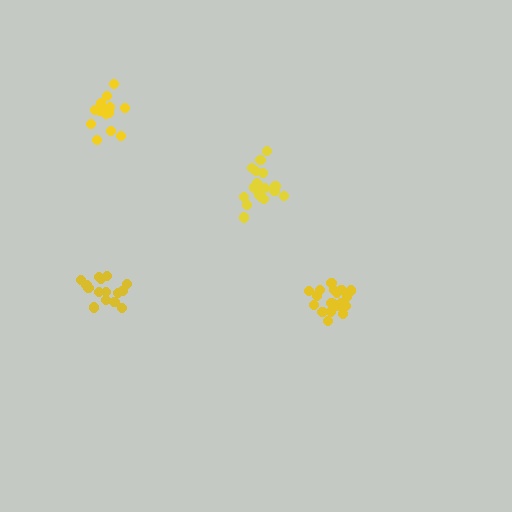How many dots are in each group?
Group 1: 15 dots, Group 2: 15 dots, Group 3: 18 dots, Group 4: 19 dots (67 total).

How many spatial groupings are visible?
There are 4 spatial groupings.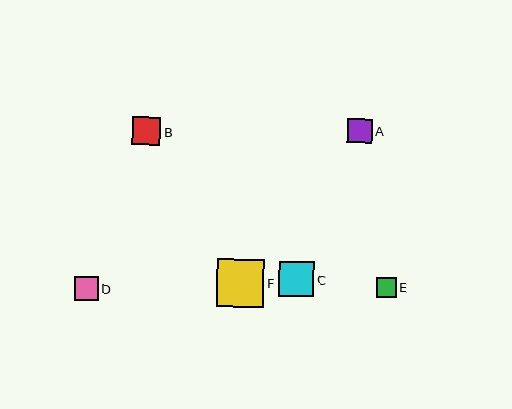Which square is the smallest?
Square E is the smallest with a size of approximately 20 pixels.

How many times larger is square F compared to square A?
Square F is approximately 1.9 times the size of square A.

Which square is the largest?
Square F is the largest with a size of approximately 47 pixels.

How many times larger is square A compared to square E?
Square A is approximately 1.2 times the size of square E.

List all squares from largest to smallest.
From largest to smallest: F, C, B, A, D, E.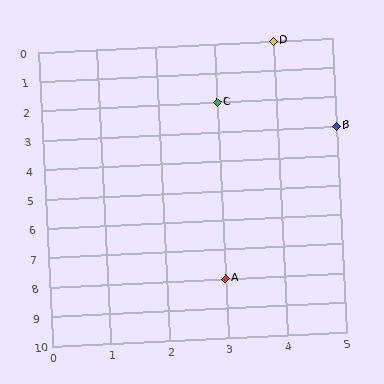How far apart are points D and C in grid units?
Points D and C are 1 column and 2 rows apart (about 2.2 grid units diagonally).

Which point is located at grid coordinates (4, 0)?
Point D is at (4, 0).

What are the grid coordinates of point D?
Point D is at grid coordinates (4, 0).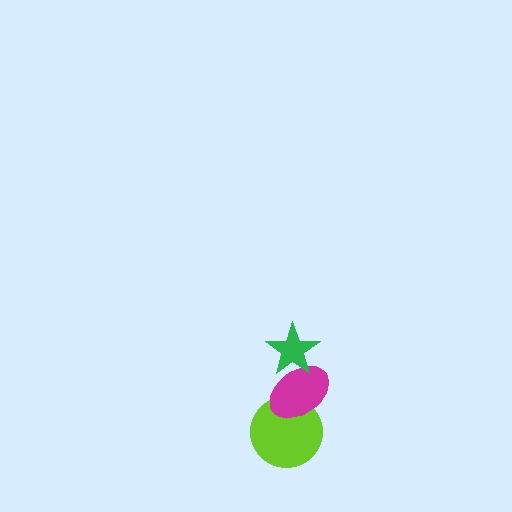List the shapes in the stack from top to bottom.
From top to bottom: the green star, the magenta ellipse, the lime circle.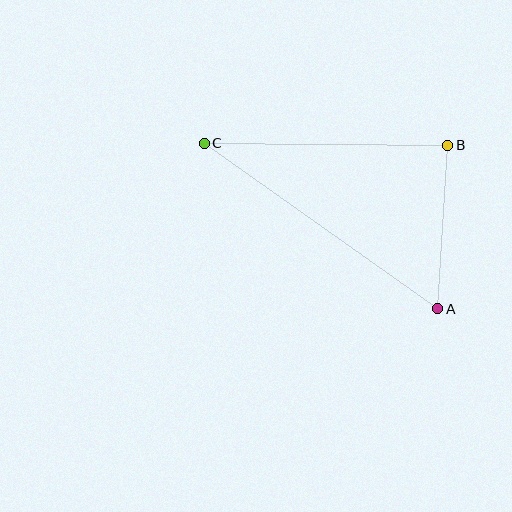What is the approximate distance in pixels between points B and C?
The distance between B and C is approximately 243 pixels.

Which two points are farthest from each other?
Points A and C are farthest from each other.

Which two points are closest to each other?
Points A and B are closest to each other.